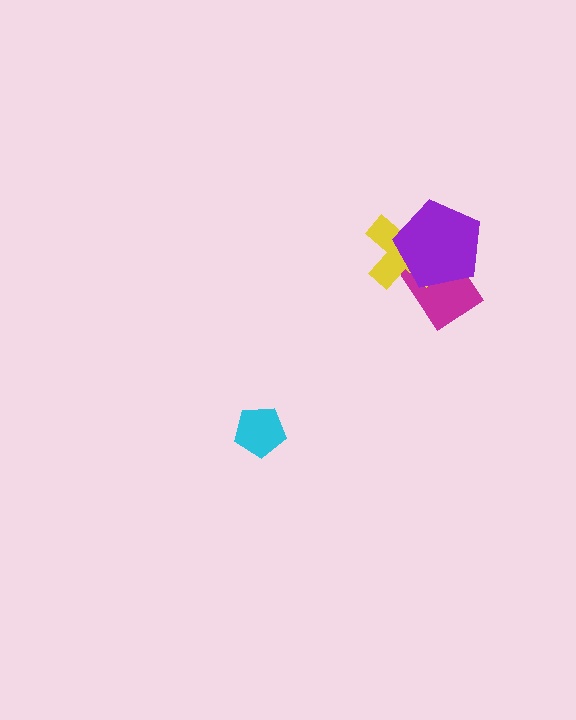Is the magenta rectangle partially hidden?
Yes, it is partially covered by another shape.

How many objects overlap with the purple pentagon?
2 objects overlap with the purple pentagon.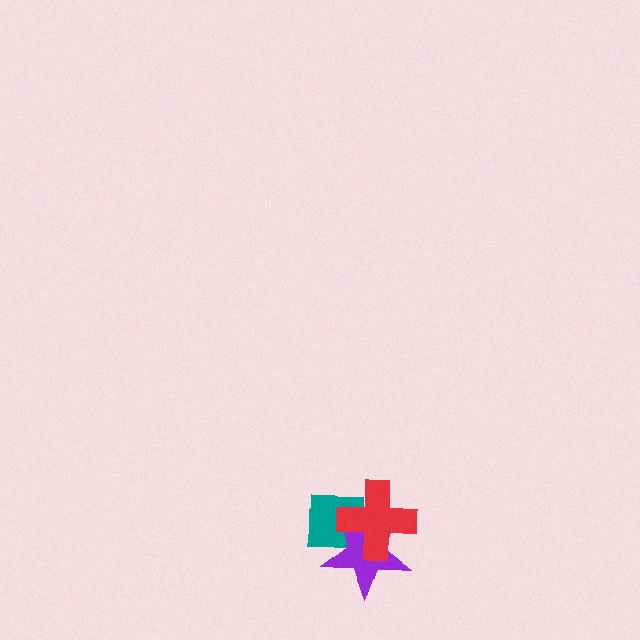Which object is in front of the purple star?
The red cross is in front of the purple star.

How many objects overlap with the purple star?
2 objects overlap with the purple star.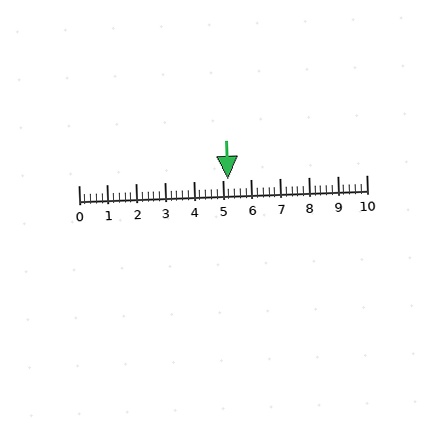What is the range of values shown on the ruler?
The ruler shows values from 0 to 10.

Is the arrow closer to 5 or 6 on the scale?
The arrow is closer to 5.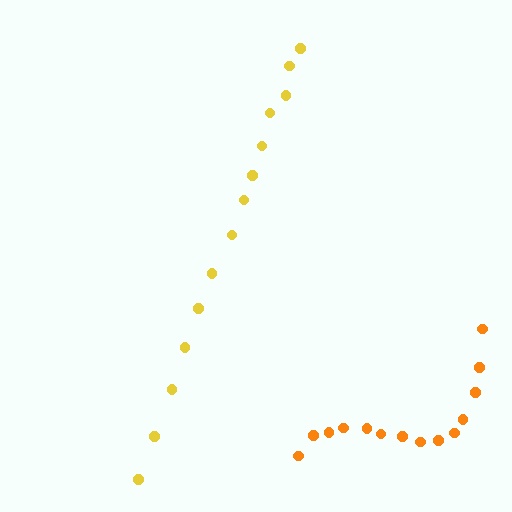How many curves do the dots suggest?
There are 2 distinct paths.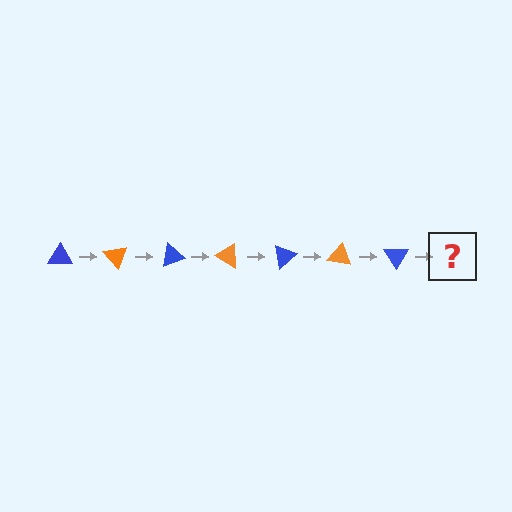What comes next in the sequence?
The next element should be an orange triangle, rotated 350 degrees from the start.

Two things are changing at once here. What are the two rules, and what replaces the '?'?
The two rules are that it rotates 50 degrees each step and the color cycles through blue and orange. The '?' should be an orange triangle, rotated 350 degrees from the start.